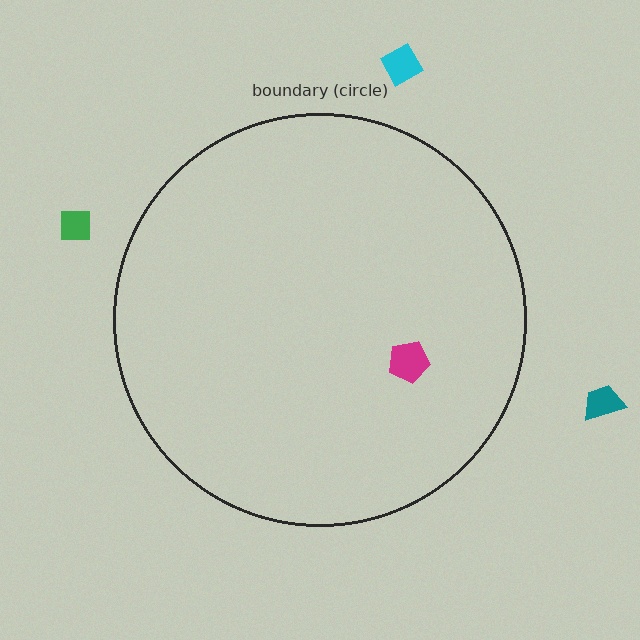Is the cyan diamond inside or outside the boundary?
Outside.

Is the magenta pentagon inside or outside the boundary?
Inside.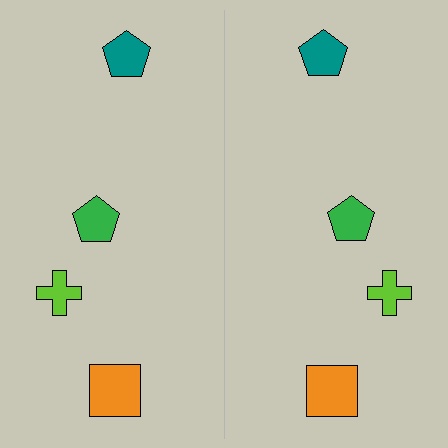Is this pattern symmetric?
Yes, this pattern has bilateral (reflection) symmetry.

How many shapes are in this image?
There are 8 shapes in this image.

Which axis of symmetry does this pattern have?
The pattern has a vertical axis of symmetry running through the center of the image.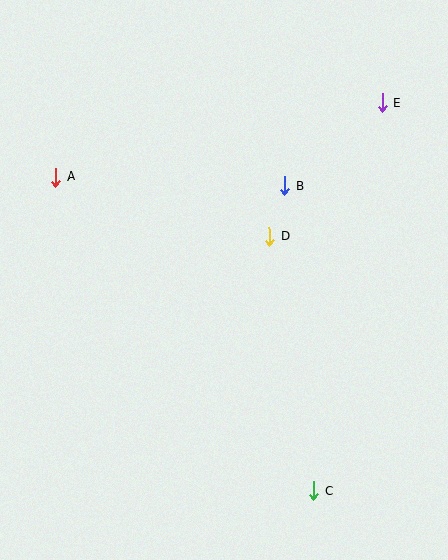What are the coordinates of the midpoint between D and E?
The midpoint between D and E is at (326, 170).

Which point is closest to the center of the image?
Point D at (269, 236) is closest to the center.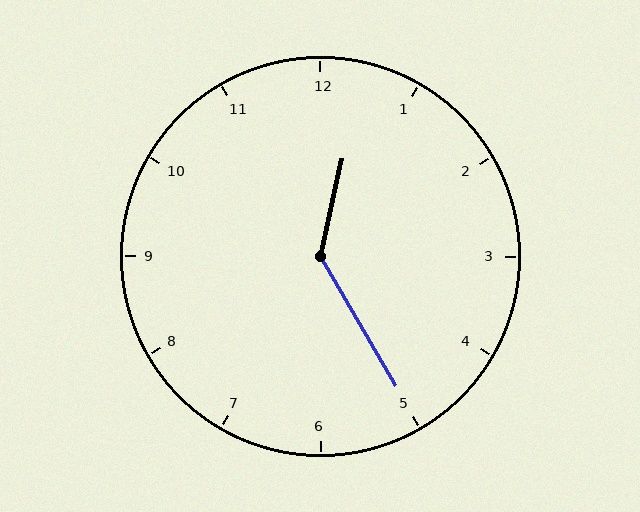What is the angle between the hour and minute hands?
Approximately 138 degrees.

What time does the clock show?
12:25.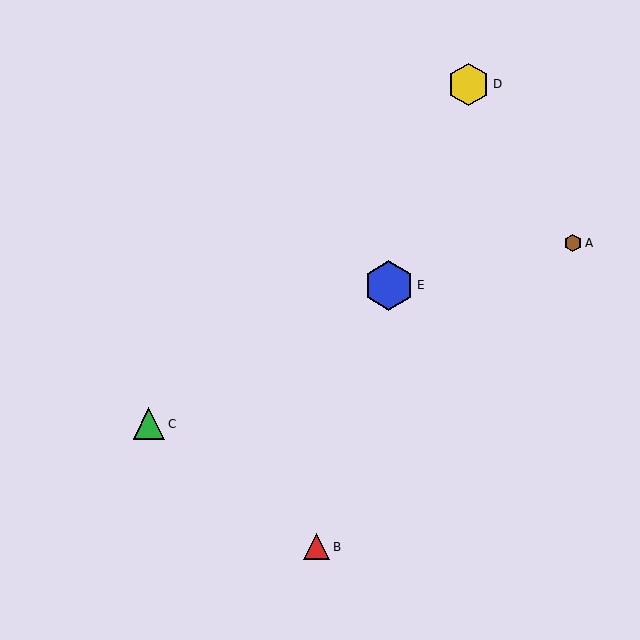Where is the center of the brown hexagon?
The center of the brown hexagon is at (573, 243).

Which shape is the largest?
The blue hexagon (labeled E) is the largest.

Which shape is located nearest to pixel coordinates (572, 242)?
The brown hexagon (labeled A) at (573, 243) is nearest to that location.